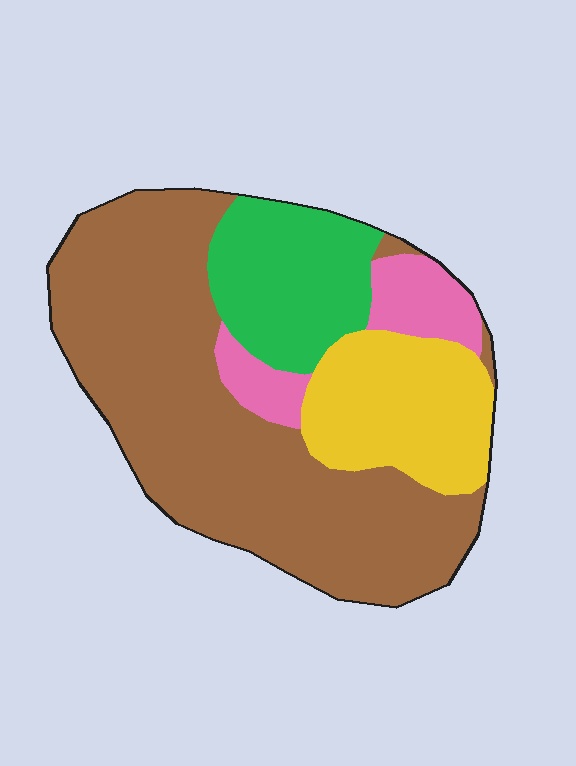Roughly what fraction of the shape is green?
Green takes up less than a sixth of the shape.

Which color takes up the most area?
Brown, at roughly 55%.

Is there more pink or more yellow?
Yellow.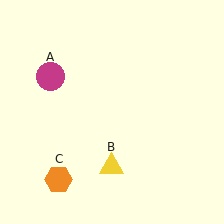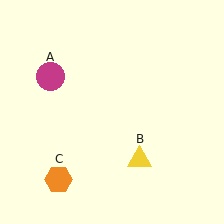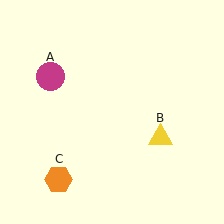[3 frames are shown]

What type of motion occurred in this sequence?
The yellow triangle (object B) rotated counterclockwise around the center of the scene.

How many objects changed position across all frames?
1 object changed position: yellow triangle (object B).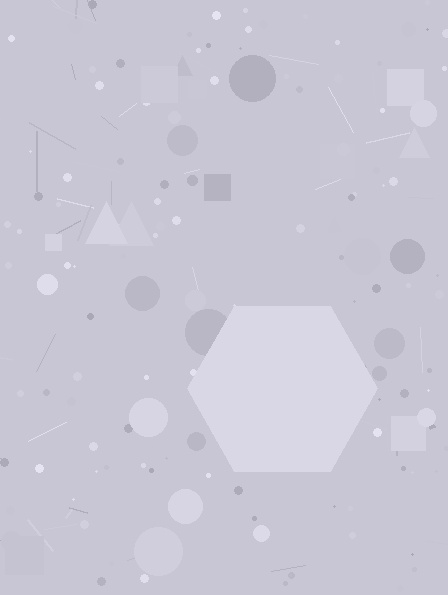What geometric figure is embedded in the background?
A hexagon is embedded in the background.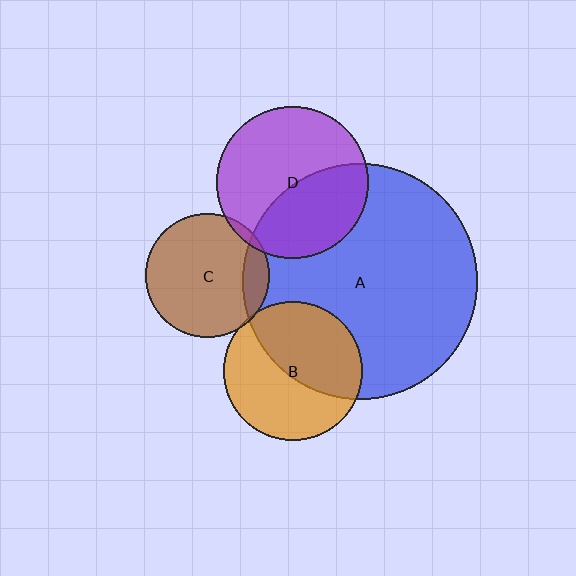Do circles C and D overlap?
Yes.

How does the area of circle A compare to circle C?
Approximately 3.6 times.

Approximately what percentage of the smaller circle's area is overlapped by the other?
Approximately 5%.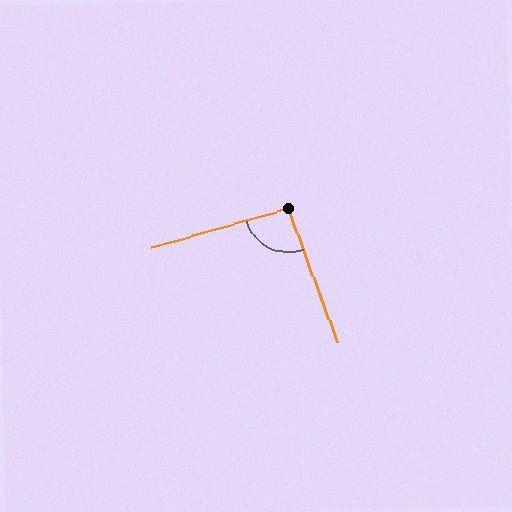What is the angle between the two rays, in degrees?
Approximately 95 degrees.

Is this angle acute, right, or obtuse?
It is approximately a right angle.